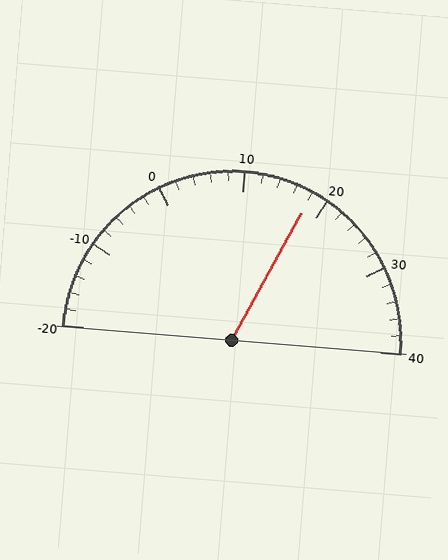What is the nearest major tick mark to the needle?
The nearest major tick mark is 20.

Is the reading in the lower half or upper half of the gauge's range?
The reading is in the upper half of the range (-20 to 40).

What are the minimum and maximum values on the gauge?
The gauge ranges from -20 to 40.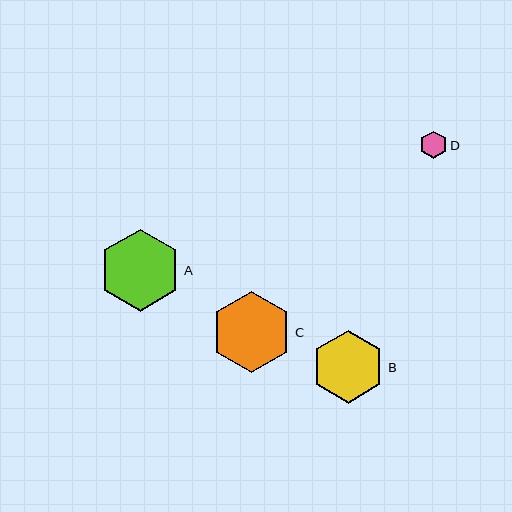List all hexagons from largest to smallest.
From largest to smallest: A, C, B, D.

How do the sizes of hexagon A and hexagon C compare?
Hexagon A and hexagon C are approximately the same size.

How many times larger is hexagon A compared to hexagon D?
Hexagon A is approximately 3.0 times the size of hexagon D.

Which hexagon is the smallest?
Hexagon D is the smallest with a size of approximately 27 pixels.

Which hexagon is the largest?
Hexagon A is the largest with a size of approximately 82 pixels.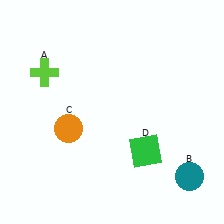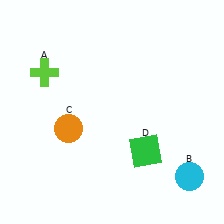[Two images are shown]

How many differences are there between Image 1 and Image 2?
There is 1 difference between the two images.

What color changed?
The circle (B) changed from teal in Image 1 to cyan in Image 2.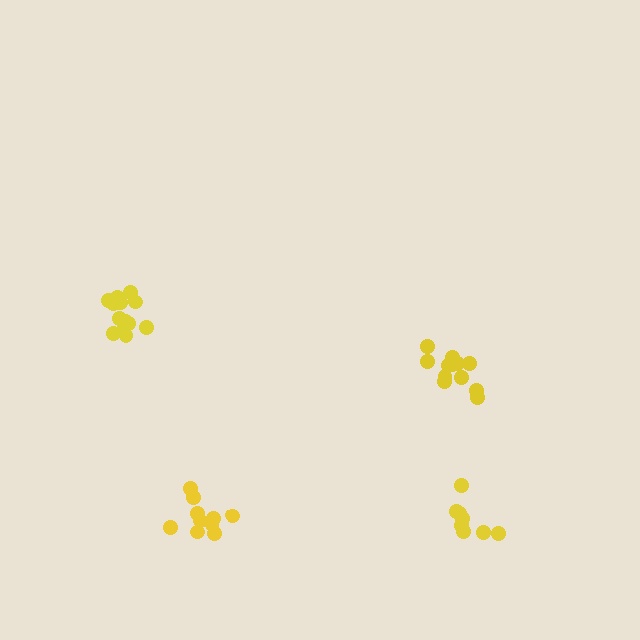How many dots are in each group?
Group 1: 8 dots, Group 2: 10 dots, Group 3: 12 dots, Group 4: 13 dots (43 total).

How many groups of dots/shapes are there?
There are 4 groups.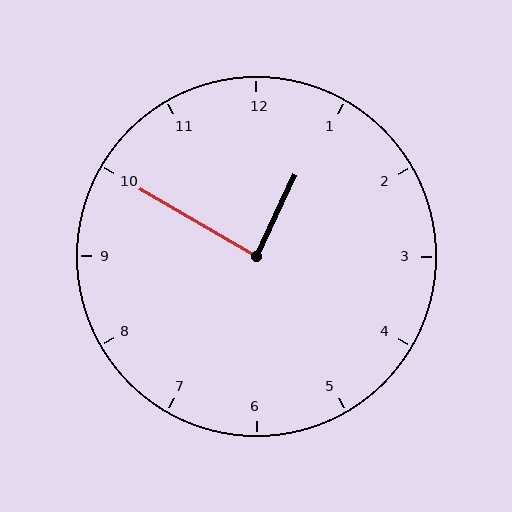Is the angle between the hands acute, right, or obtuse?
It is right.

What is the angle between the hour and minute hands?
Approximately 85 degrees.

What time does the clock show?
12:50.